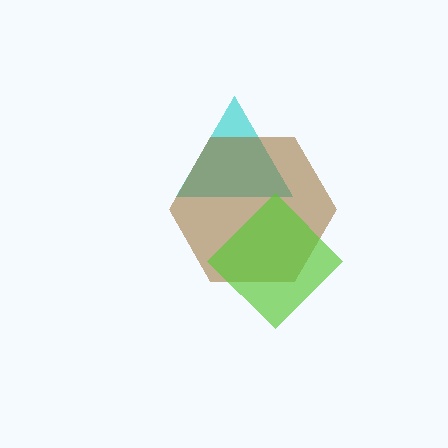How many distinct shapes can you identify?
There are 3 distinct shapes: a cyan triangle, a brown hexagon, a lime diamond.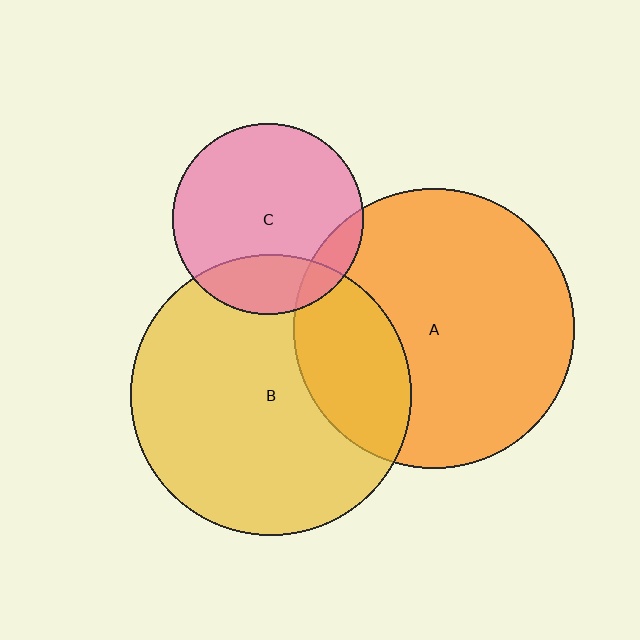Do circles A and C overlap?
Yes.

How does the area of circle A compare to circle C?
Approximately 2.2 times.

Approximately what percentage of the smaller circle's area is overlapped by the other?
Approximately 10%.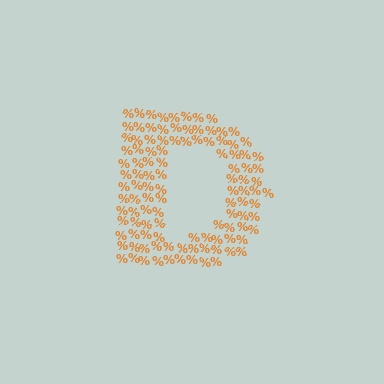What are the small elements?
The small elements are percent signs.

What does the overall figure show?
The overall figure shows the letter D.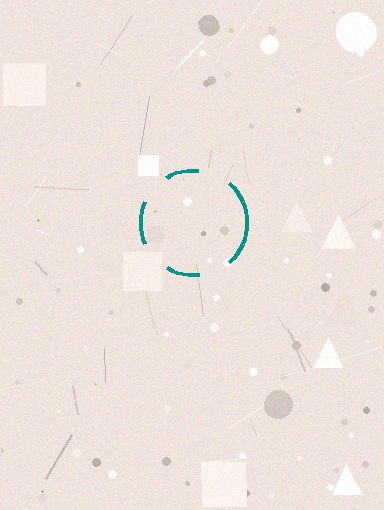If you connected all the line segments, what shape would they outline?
They would outline a circle.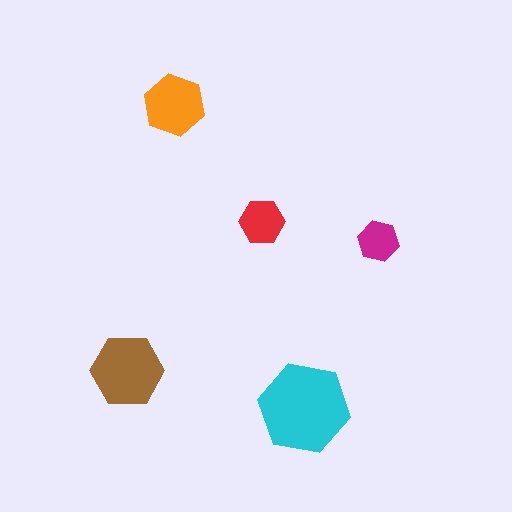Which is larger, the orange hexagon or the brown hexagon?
The brown one.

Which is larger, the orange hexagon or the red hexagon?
The orange one.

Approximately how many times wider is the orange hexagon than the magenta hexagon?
About 1.5 times wider.